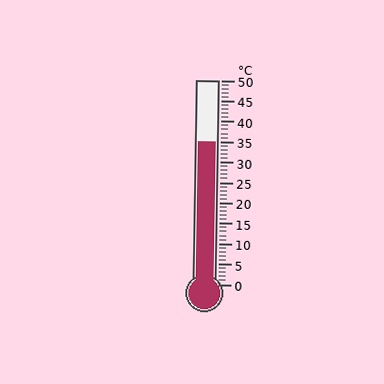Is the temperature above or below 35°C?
The temperature is at 35°C.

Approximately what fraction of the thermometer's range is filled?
The thermometer is filled to approximately 70% of its range.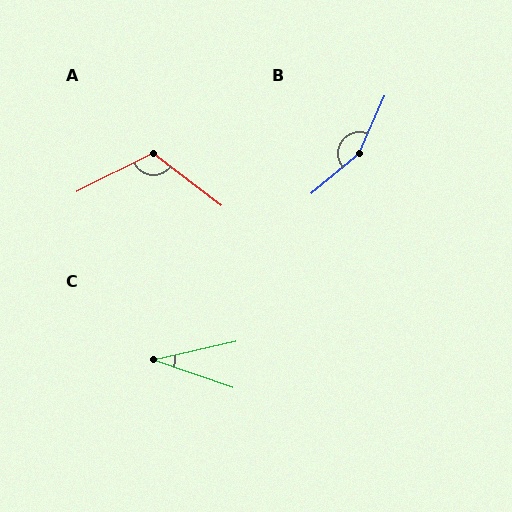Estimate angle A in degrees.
Approximately 116 degrees.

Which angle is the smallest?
C, at approximately 32 degrees.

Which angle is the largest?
B, at approximately 154 degrees.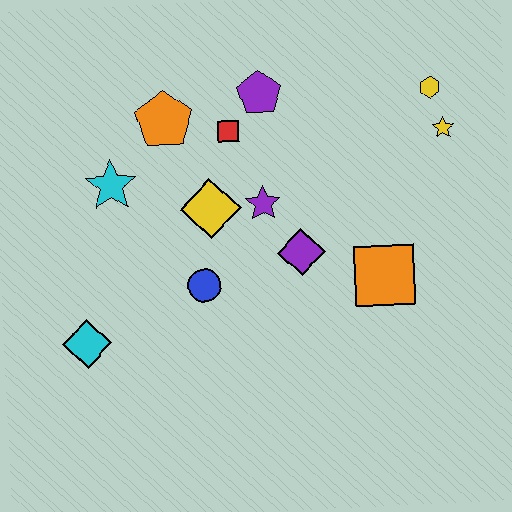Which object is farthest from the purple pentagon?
The cyan diamond is farthest from the purple pentagon.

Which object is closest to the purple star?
The yellow diamond is closest to the purple star.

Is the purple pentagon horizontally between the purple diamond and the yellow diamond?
Yes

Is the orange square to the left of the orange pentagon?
No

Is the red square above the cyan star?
Yes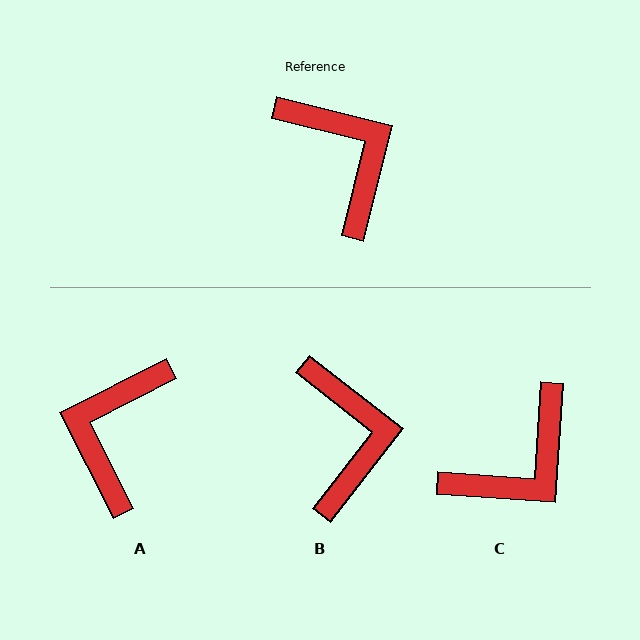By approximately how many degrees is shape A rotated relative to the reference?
Approximately 131 degrees counter-clockwise.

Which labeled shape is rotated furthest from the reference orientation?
A, about 131 degrees away.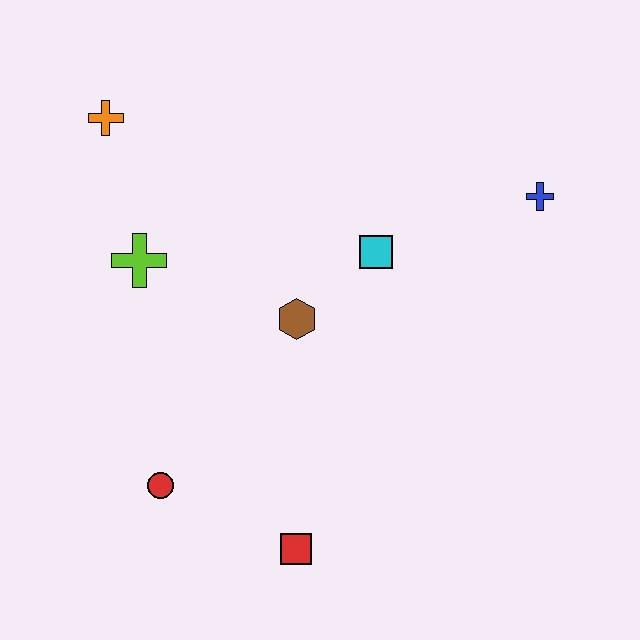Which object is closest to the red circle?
The red square is closest to the red circle.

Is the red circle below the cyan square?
Yes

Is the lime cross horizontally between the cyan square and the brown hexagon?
No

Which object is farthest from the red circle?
The blue cross is farthest from the red circle.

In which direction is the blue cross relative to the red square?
The blue cross is above the red square.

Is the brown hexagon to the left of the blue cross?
Yes